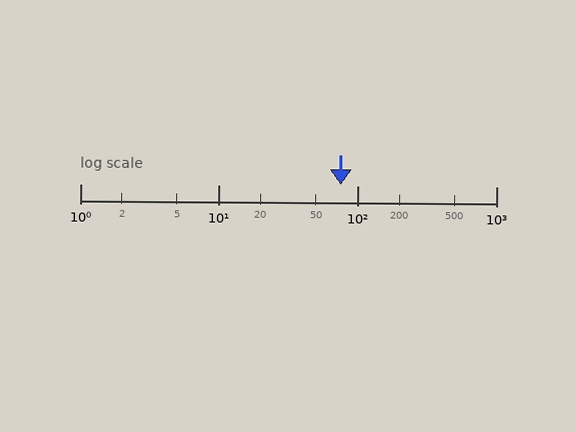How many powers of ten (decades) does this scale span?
The scale spans 3 decades, from 1 to 1000.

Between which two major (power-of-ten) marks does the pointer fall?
The pointer is between 10 and 100.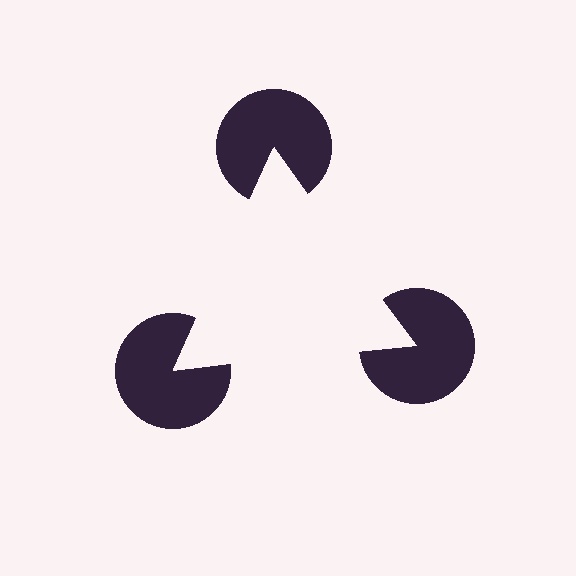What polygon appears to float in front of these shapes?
An illusory triangle — its edges are inferred from the aligned wedge cuts in the pac-man discs, not physically drawn.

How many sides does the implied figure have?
3 sides.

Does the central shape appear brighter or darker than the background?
It typically appears slightly brighter than the background, even though no actual brightness change is drawn.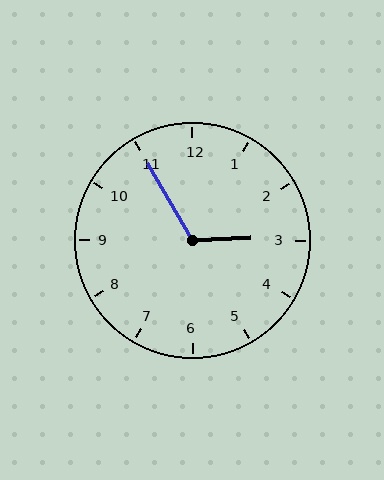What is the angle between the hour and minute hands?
Approximately 118 degrees.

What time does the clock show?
2:55.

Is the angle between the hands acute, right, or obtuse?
It is obtuse.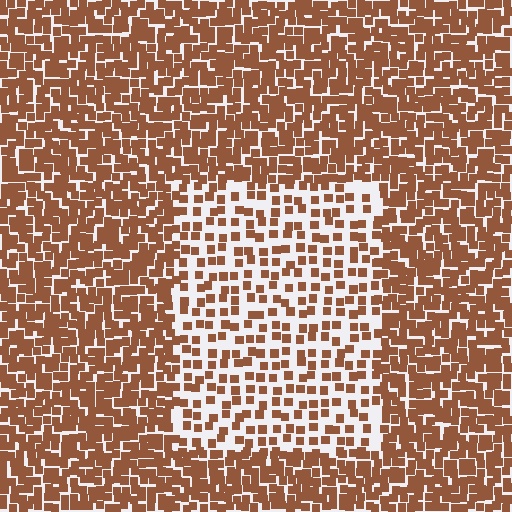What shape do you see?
I see a rectangle.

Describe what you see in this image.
The image contains small brown elements arranged at two different densities. A rectangle-shaped region is visible where the elements are less densely packed than the surrounding area.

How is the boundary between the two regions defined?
The boundary is defined by a change in element density (approximately 2.2x ratio). All elements are the same color, size, and shape.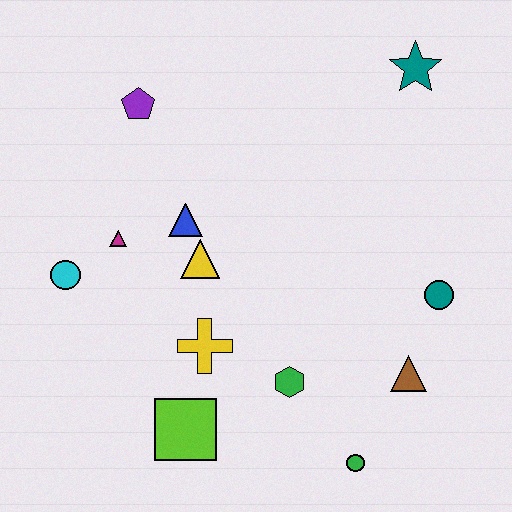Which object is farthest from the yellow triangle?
The teal star is farthest from the yellow triangle.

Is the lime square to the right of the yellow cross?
No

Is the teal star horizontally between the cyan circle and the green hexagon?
No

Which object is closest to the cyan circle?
The magenta triangle is closest to the cyan circle.